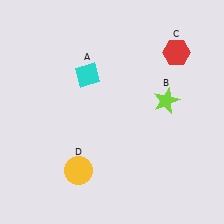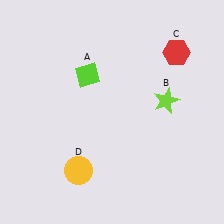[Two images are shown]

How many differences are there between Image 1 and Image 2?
There is 1 difference between the two images.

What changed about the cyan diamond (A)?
In Image 1, A is cyan. In Image 2, it changed to lime.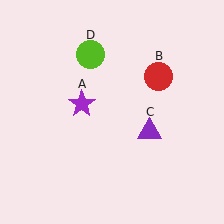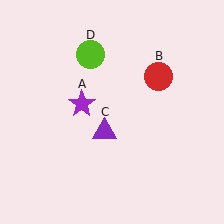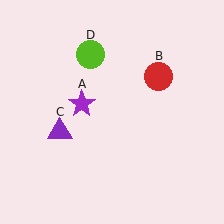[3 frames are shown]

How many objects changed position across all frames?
1 object changed position: purple triangle (object C).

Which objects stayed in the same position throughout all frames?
Purple star (object A) and red circle (object B) and lime circle (object D) remained stationary.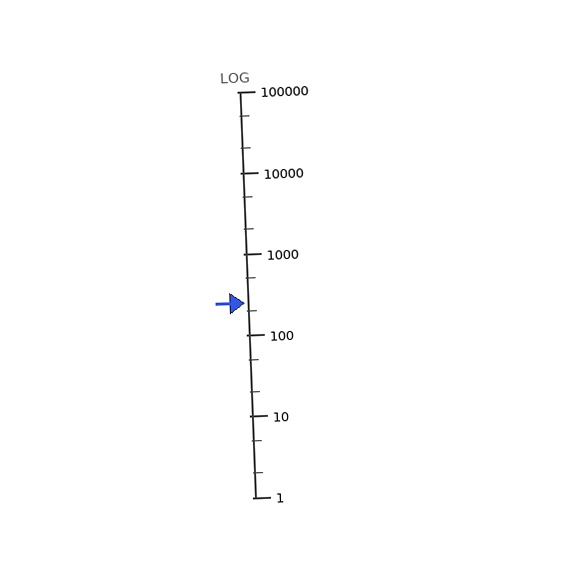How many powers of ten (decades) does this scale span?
The scale spans 5 decades, from 1 to 100000.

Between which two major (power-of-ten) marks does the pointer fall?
The pointer is between 100 and 1000.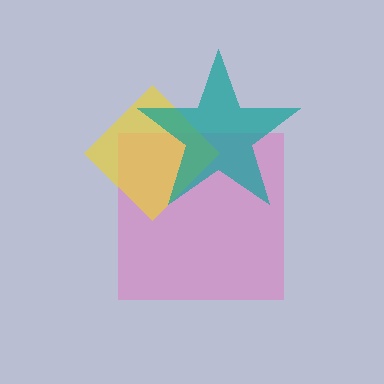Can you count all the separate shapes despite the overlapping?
Yes, there are 3 separate shapes.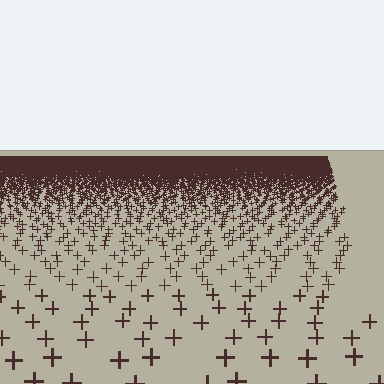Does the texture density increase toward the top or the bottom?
Density increases toward the top.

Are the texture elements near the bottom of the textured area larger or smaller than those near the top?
Larger. Near the bottom, elements are closer to the viewer and appear at a bigger on-screen size.